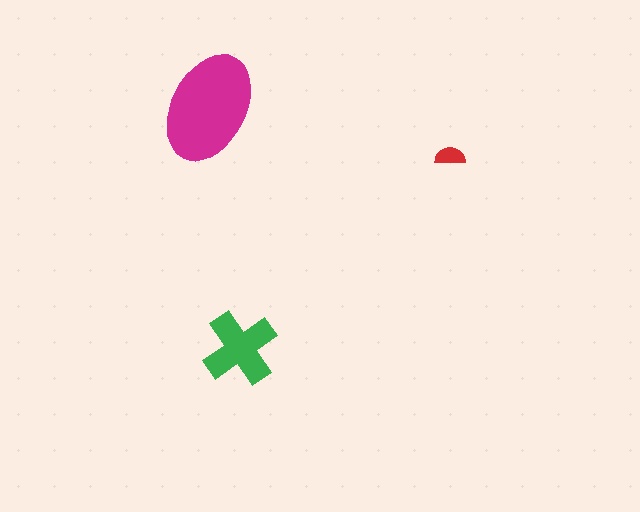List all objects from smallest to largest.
The red semicircle, the green cross, the magenta ellipse.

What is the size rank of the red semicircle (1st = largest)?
3rd.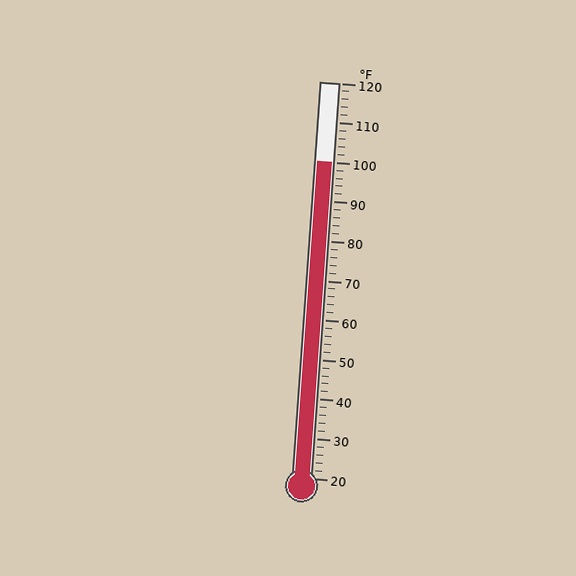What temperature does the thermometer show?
The thermometer shows approximately 100°F.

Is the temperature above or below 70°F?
The temperature is above 70°F.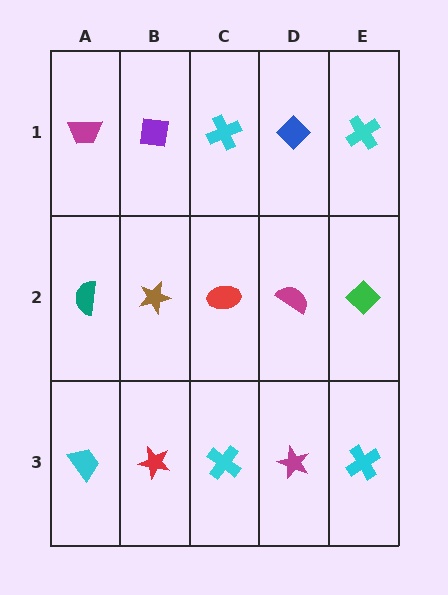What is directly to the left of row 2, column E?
A magenta semicircle.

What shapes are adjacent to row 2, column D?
A blue diamond (row 1, column D), a magenta star (row 3, column D), a red ellipse (row 2, column C), a green diamond (row 2, column E).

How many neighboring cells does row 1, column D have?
3.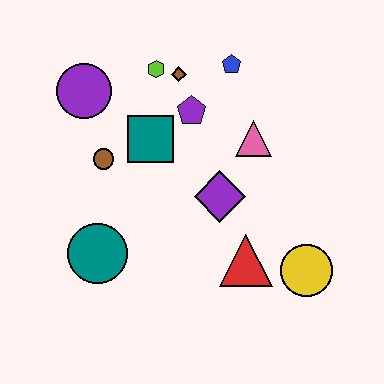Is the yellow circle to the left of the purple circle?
No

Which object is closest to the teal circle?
The brown circle is closest to the teal circle.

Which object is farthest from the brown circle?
The yellow circle is farthest from the brown circle.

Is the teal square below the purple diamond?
No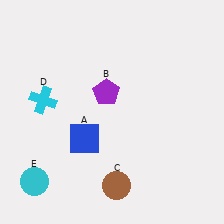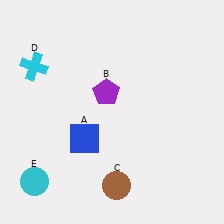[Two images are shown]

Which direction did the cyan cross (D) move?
The cyan cross (D) moved up.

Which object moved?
The cyan cross (D) moved up.